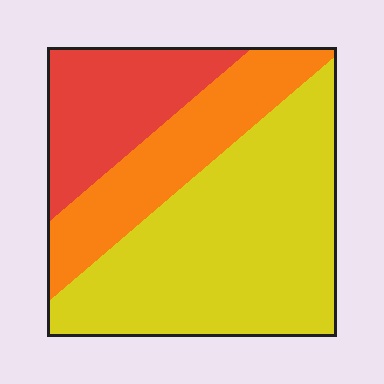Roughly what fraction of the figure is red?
Red covers about 20% of the figure.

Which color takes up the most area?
Yellow, at roughly 55%.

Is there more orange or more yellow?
Yellow.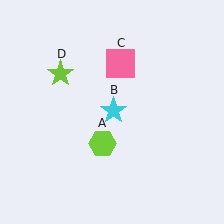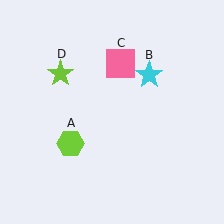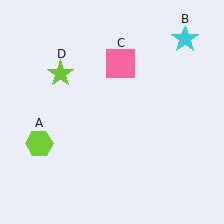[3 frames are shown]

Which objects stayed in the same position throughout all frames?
Pink square (object C) and lime star (object D) remained stationary.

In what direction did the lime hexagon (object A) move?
The lime hexagon (object A) moved left.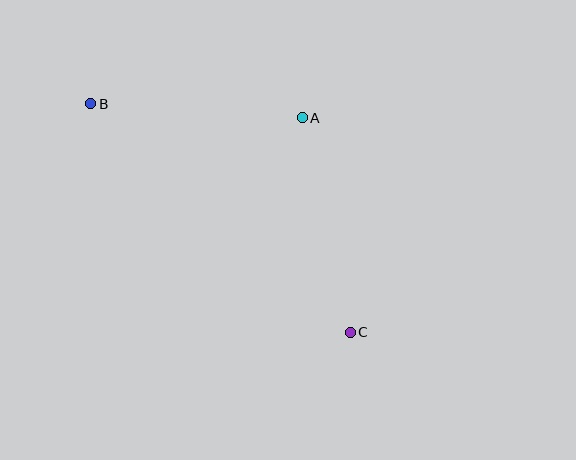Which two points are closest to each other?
Points A and B are closest to each other.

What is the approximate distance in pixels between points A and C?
The distance between A and C is approximately 220 pixels.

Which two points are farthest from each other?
Points B and C are farthest from each other.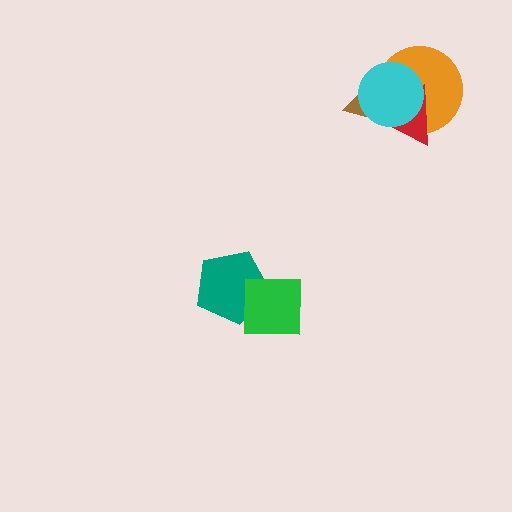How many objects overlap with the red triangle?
3 objects overlap with the red triangle.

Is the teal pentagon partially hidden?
Yes, it is partially covered by another shape.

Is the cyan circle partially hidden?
No, no other shape covers it.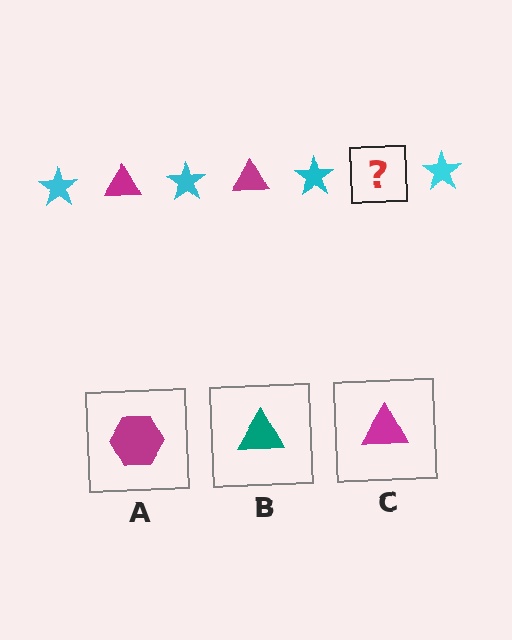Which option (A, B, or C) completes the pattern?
C.